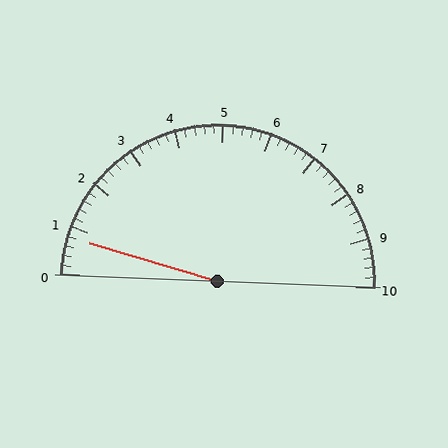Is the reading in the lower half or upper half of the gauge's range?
The reading is in the lower half of the range (0 to 10).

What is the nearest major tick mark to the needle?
The nearest major tick mark is 1.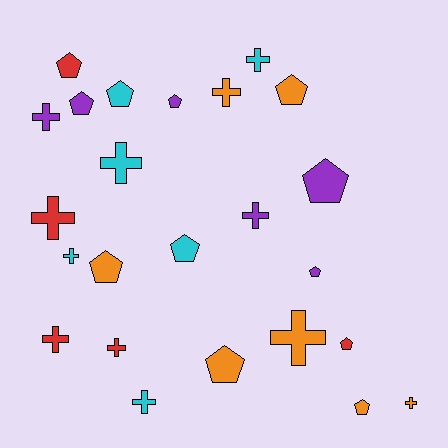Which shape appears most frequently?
Pentagon, with 12 objects.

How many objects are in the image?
There are 24 objects.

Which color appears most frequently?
Orange, with 7 objects.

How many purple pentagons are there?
There are 4 purple pentagons.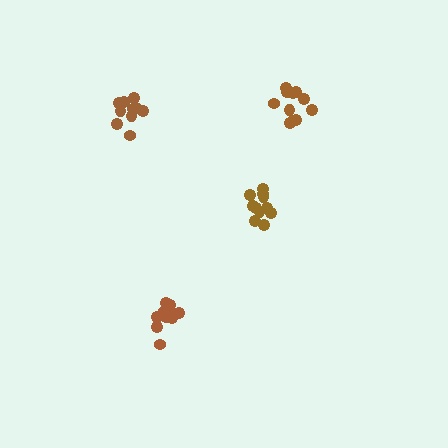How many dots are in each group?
Group 1: 10 dots, Group 2: 10 dots, Group 3: 11 dots, Group 4: 11 dots (42 total).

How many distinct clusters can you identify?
There are 4 distinct clusters.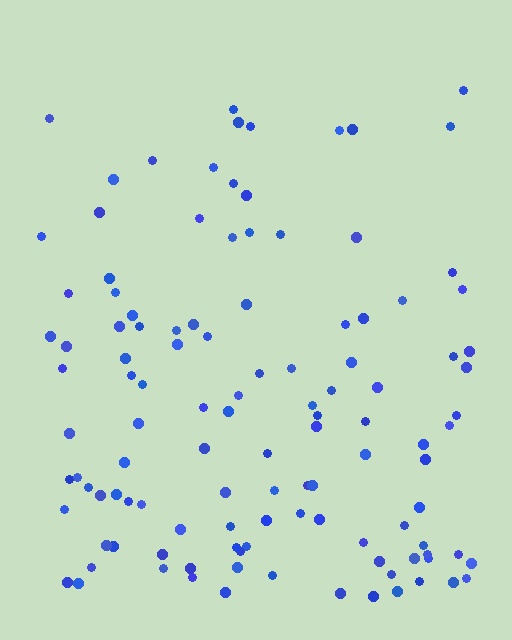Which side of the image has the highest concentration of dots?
The bottom.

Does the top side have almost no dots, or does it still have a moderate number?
Still a moderate number, just noticeably fewer than the bottom.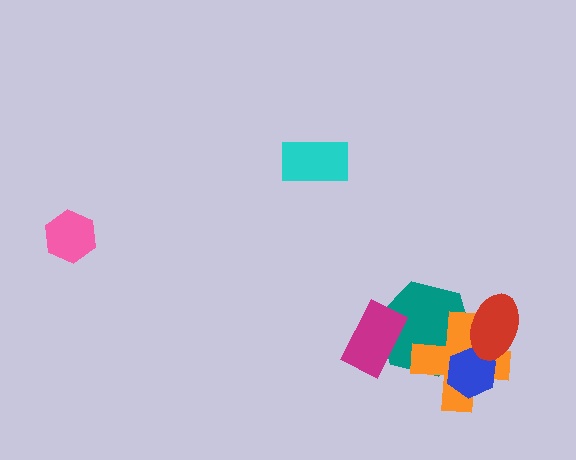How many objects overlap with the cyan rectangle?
0 objects overlap with the cyan rectangle.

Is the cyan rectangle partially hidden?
No, no other shape covers it.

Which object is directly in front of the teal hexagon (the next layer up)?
The orange cross is directly in front of the teal hexagon.